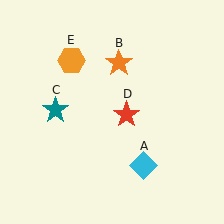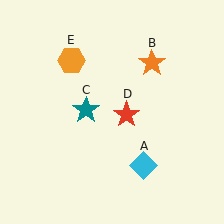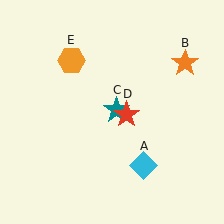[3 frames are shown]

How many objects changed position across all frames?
2 objects changed position: orange star (object B), teal star (object C).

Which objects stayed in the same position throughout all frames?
Cyan diamond (object A) and red star (object D) and orange hexagon (object E) remained stationary.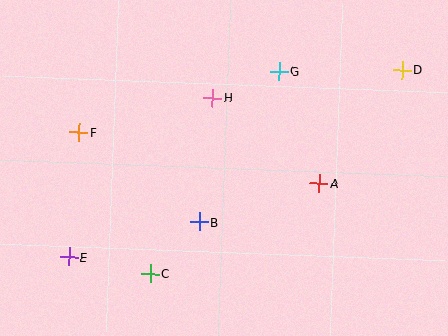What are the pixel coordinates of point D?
Point D is at (402, 70).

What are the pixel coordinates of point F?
Point F is at (79, 132).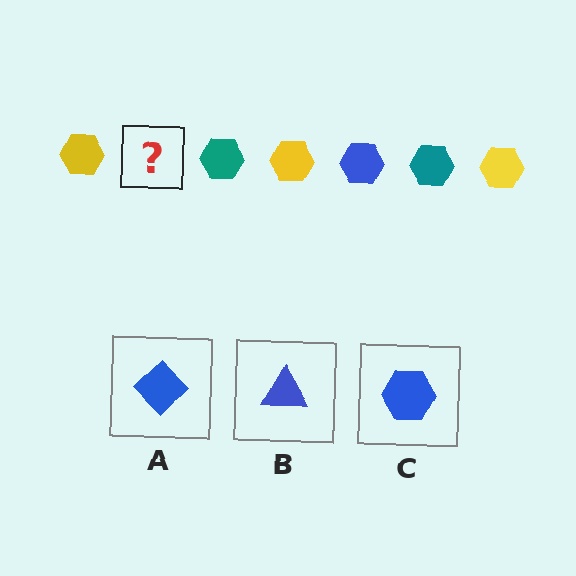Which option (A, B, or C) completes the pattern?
C.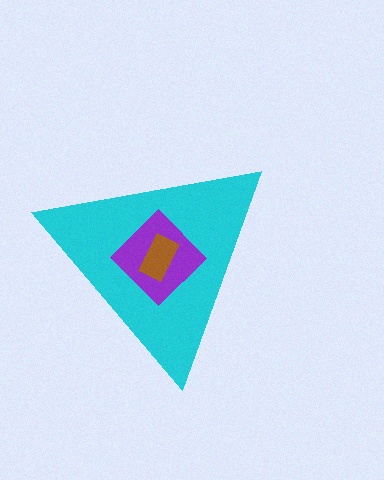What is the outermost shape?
The cyan triangle.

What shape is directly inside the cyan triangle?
The purple diamond.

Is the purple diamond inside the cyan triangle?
Yes.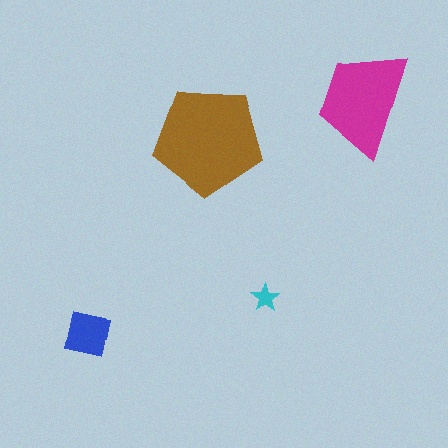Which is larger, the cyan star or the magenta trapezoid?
The magenta trapezoid.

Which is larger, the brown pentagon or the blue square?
The brown pentagon.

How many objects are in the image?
There are 4 objects in the image.